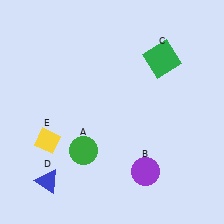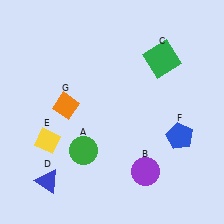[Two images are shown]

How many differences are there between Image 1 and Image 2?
There are 2 differences between the two images.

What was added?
A blue pentagon (F), an orange diamond (G) were added in Image 2.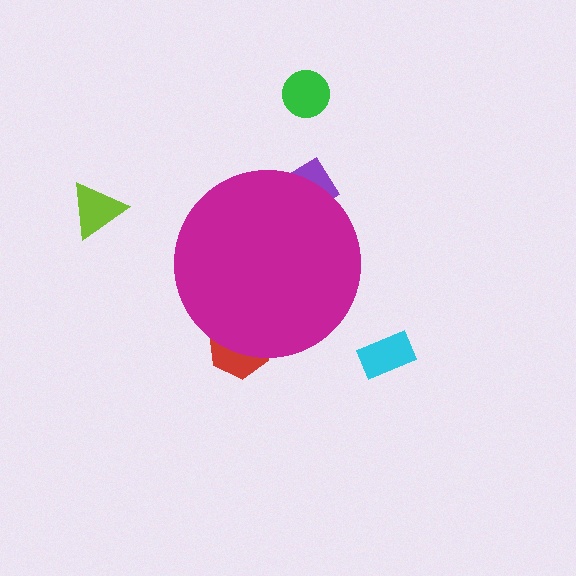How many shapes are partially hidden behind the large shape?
2 shapes are partially hidden.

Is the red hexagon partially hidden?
Yes, the red hexagon is partially hidden behind the magenta circle.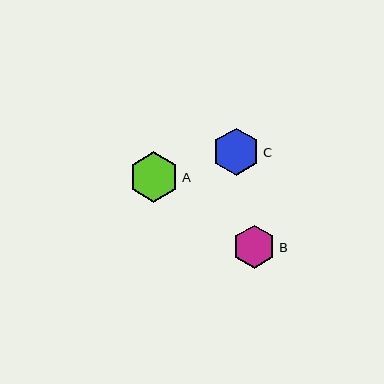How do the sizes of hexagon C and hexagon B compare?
Hexagon C and hexagon B are approximately the same size.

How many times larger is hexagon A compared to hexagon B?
Hexagon A is approximately 1.2 times the size of hexagon B.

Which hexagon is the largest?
Hexagon A is the largest with a size of approximately 50 pixels.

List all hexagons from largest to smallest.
From largest to smallest: A, C, B.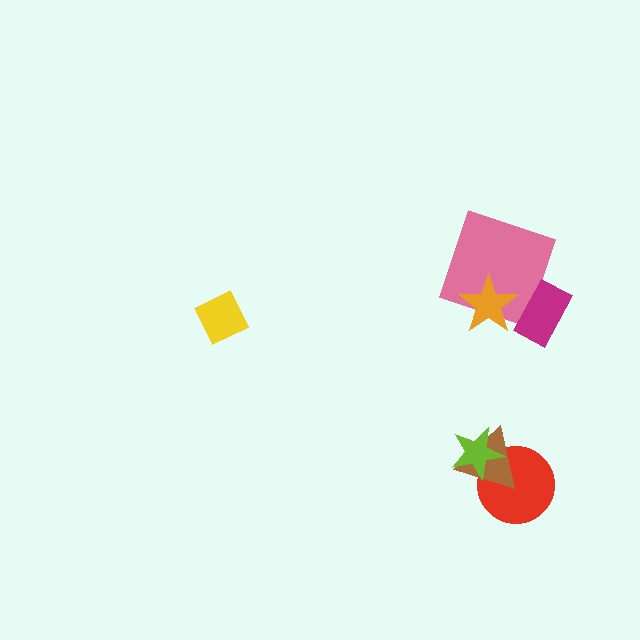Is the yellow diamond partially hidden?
No, no other shape covers it.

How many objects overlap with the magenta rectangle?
1 object overlaps with the magenta rectangle.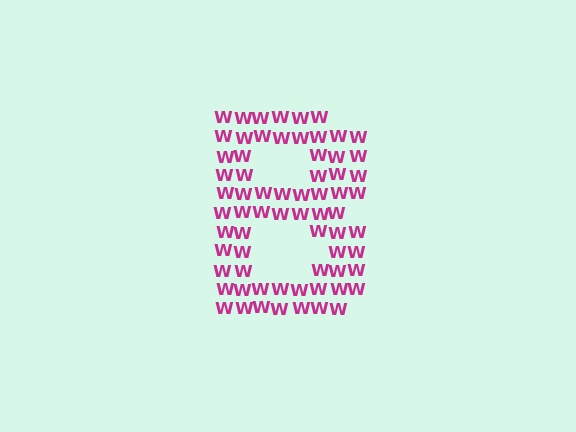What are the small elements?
The small elements are letter W's.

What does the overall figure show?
The overall figure shows the letter B.